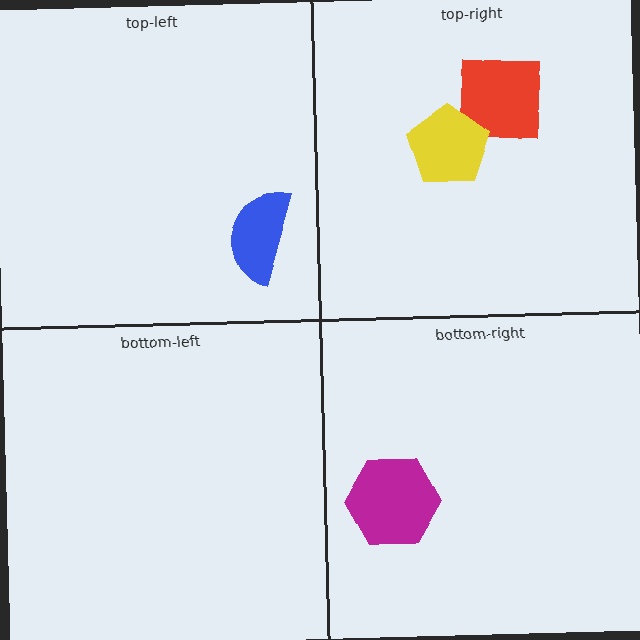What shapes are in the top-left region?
The blue semicircle.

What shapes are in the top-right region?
The red square, the yellow pentagon.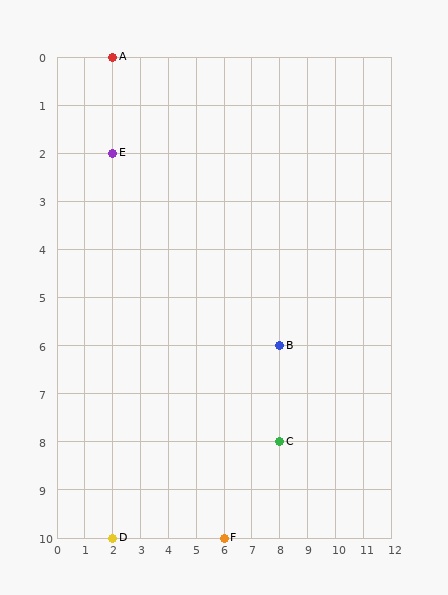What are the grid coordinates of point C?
Point C is at grid coordinates (8, 8).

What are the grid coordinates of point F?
Point F is at grid coordinates (6, 10).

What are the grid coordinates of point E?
Point E is at grid coordinates (2, 2).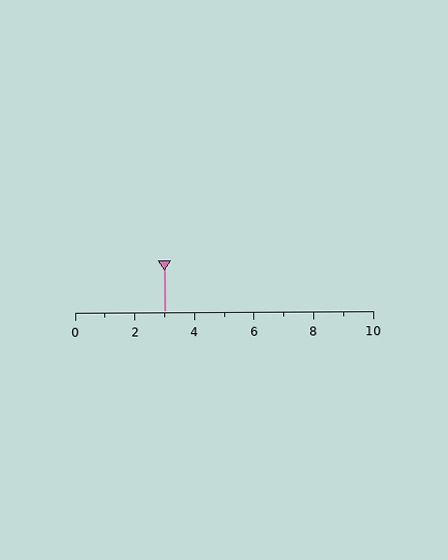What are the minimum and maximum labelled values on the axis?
The axis runs from 0 to 10.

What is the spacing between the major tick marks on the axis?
The major ticks are spaced 2 apart.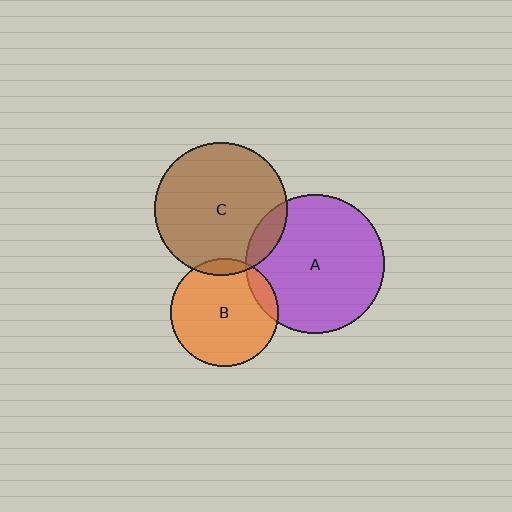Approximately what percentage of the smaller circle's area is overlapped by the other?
Approximately 10%.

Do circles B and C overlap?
Yes.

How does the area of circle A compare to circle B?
Approximately 1.6 times.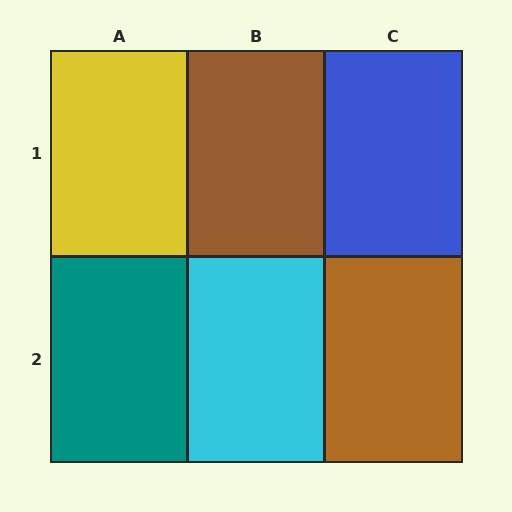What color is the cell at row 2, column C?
Brown.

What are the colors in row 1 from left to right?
Yellow, brown, blue.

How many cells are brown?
2 cells are brown.